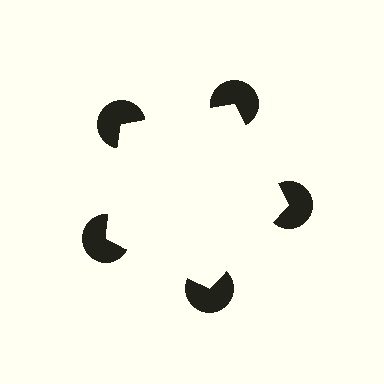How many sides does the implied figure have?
5 sides.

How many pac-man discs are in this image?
There are 5 — one at each vertex of the illusory pentagon.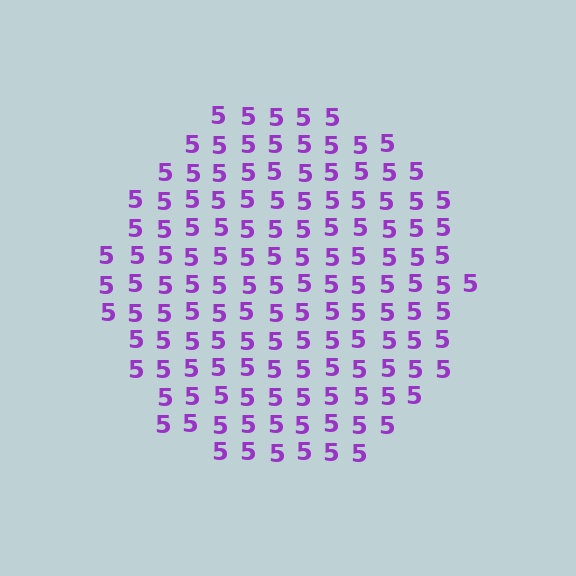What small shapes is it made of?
It is made of small digit 5's.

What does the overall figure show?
The overall figure shows a circle.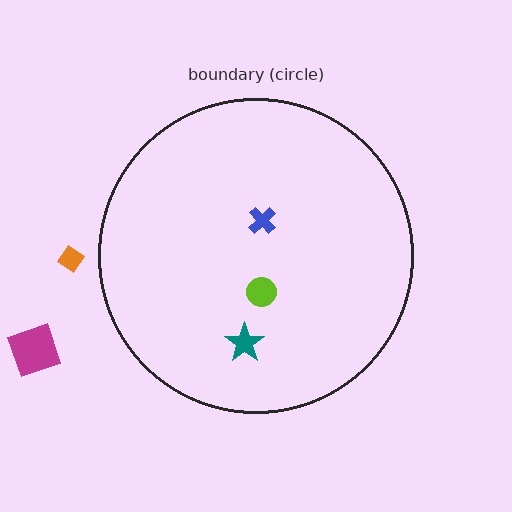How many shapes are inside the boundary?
3 inside, 2 outside.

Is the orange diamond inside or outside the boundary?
Outside.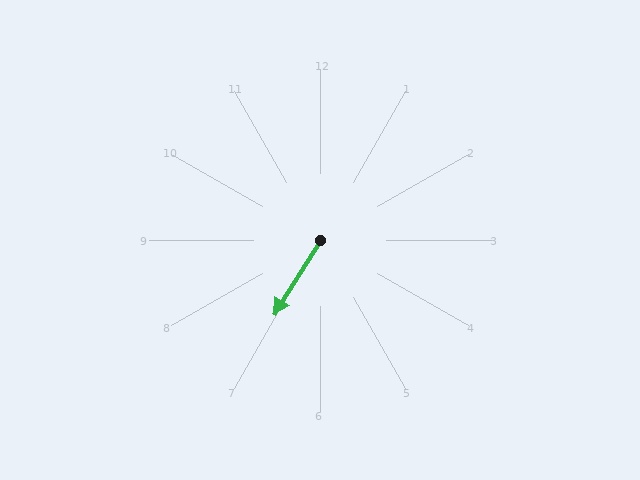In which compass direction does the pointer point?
Southwest.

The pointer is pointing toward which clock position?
Roughly 7 o'clock.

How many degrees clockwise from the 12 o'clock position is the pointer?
Approximately 212 degrees.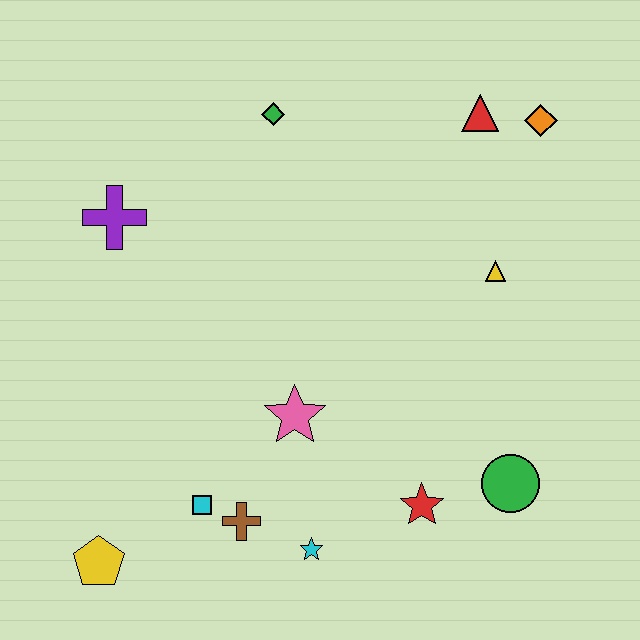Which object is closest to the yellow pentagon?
The cyan square is closest to the yellow pentagon.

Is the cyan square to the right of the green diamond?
No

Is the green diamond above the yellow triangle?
Yes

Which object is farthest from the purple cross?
The green circle is farthest from the purple cross.